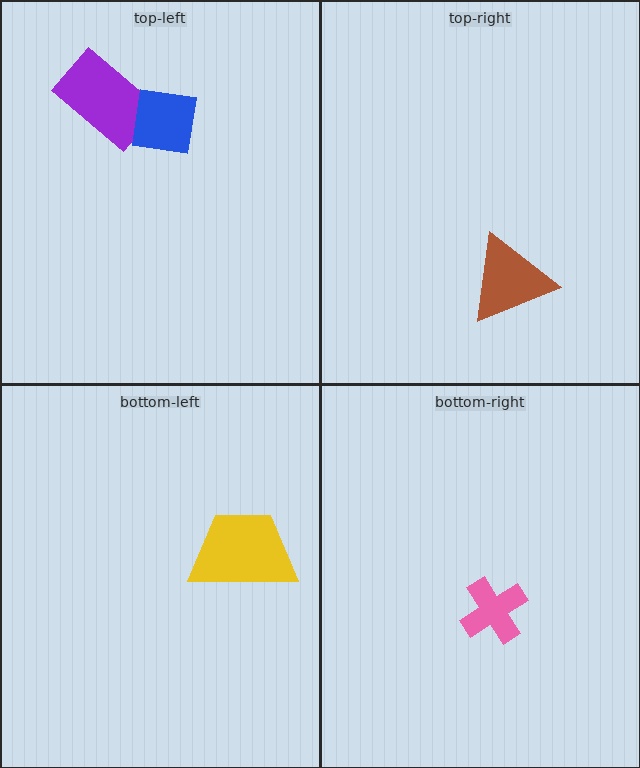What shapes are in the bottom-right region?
The pink cross.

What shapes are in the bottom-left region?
The yellow trapezoid.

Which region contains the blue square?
The top-left region.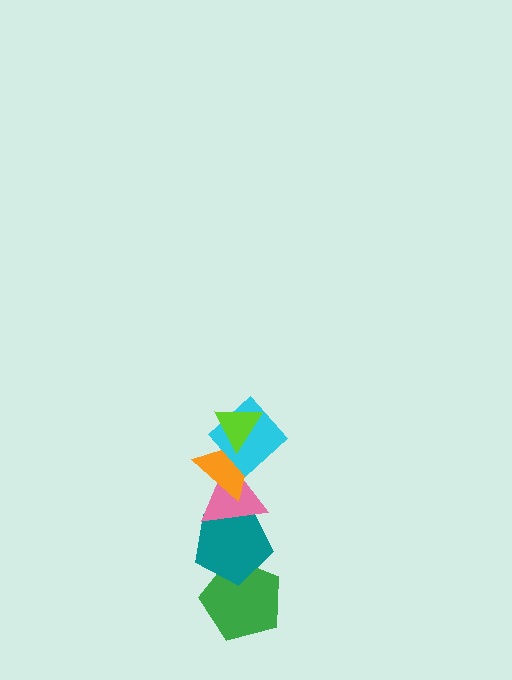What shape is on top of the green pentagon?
The teal pentagon is on top of the green pentagon.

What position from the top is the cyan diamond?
The cyan diamond is 2nd from the top.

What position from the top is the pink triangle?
The pink triangle is 4th from the top.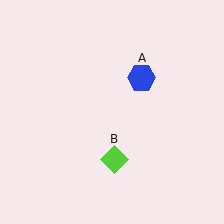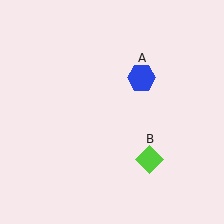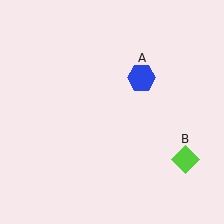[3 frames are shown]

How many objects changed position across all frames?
1 object changed position: lime diamond (object B).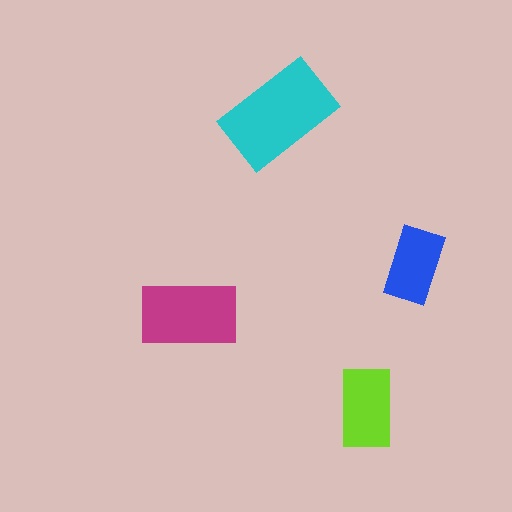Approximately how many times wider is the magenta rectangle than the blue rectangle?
About 1.5 times wider.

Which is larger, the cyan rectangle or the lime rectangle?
The cyan one.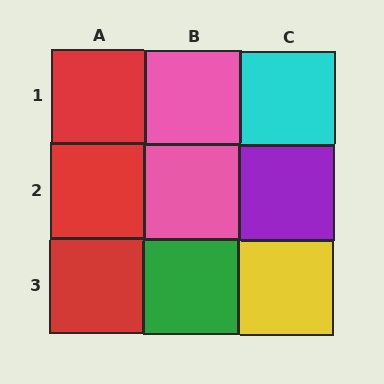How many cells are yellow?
1 cell is yellow.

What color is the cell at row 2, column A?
Red.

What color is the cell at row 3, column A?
Red.